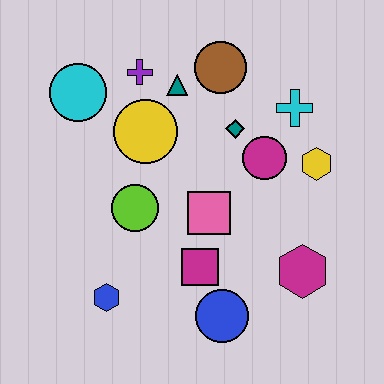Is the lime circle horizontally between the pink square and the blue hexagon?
Yes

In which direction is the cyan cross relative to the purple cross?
The cyan cross is to the right of the purple cross.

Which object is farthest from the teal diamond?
The blue hexagon is farthest from the teal diamond.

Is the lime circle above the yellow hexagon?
No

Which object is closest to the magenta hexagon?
The blue circle is closest to the magenta hexagon.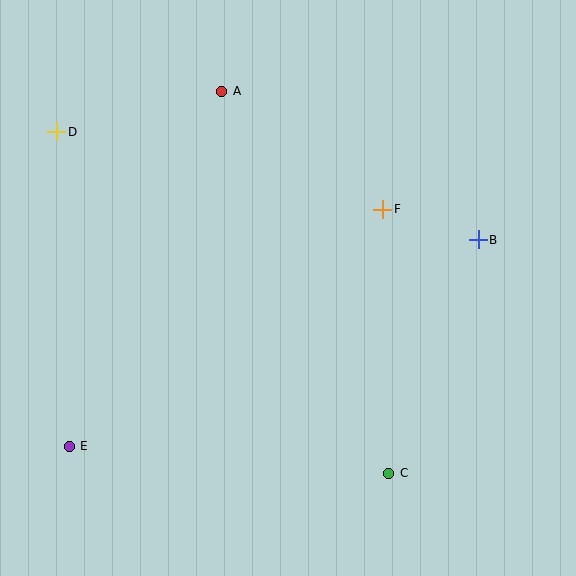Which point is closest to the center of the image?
Point F at (383, 209) is closest to the center.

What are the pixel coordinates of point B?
Point B is at (478, 240).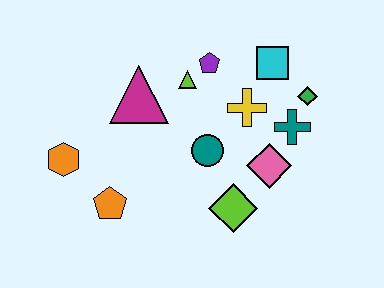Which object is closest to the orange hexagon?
The orange pentagon is closest to the orange hexagon.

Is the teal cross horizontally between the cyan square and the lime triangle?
No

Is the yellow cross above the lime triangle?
No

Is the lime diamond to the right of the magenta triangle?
Yes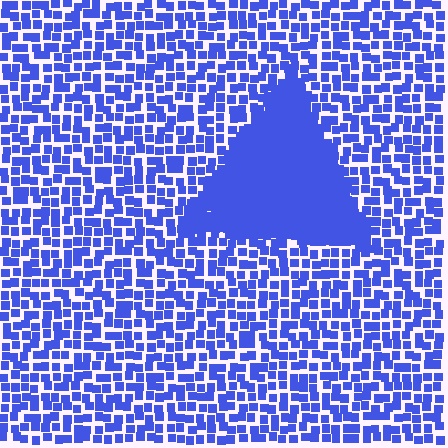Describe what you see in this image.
The image contains small blue elements arranged at two different densities. A triangle-shaped region is visible where the elements are more densely packed than the surrounding area.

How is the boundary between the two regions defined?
The boundary is defined by a change in element density (approximately 2.4x ratio). All elements are the same color, size, and shape.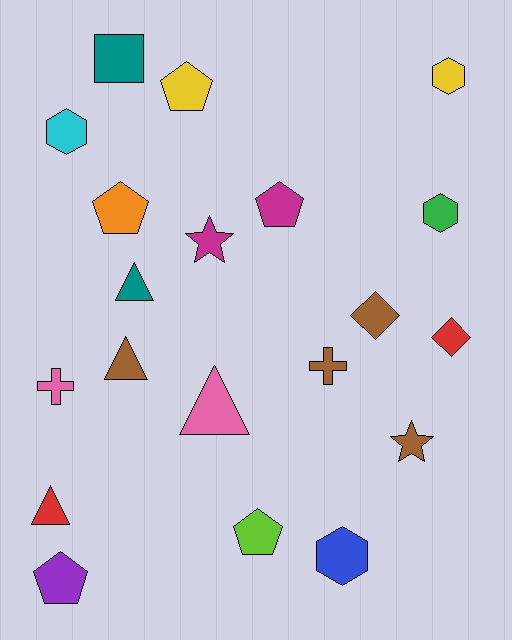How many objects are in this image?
There are 20 objects.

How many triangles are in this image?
There are 4 triangles.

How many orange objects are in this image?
There is 1 orange object.